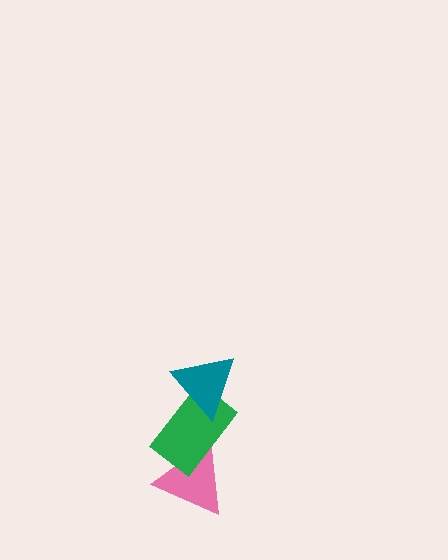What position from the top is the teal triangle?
The teal triangle is 1st from the top.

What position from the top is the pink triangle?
The pink triangle is 3rd from the top.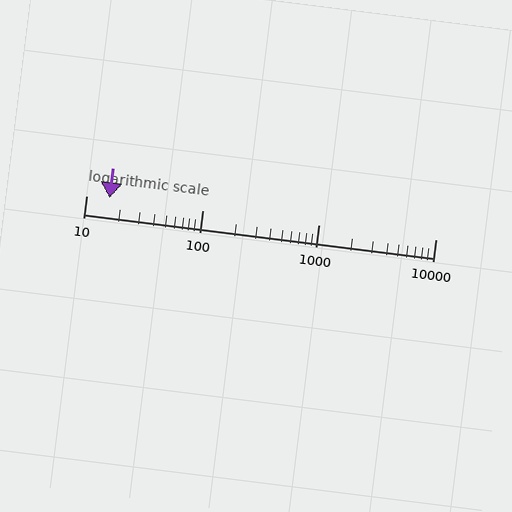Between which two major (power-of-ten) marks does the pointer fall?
The pointer is between 10 and 100.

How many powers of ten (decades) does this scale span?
The scale spans 3 decades, from 10 to 10000.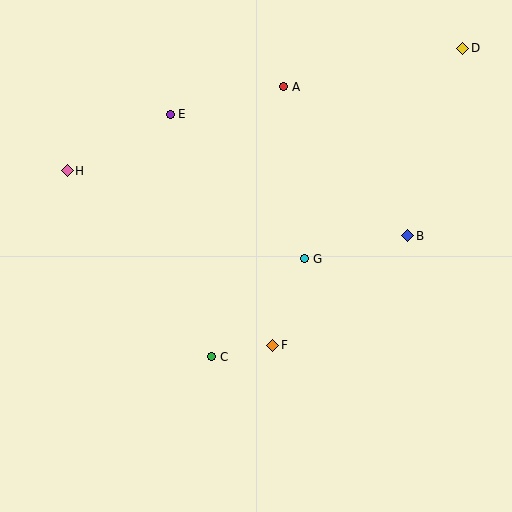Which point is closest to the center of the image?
Point G at (305, 259) is closest to the center.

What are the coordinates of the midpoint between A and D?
The midpoint between A and D is at (373, 67).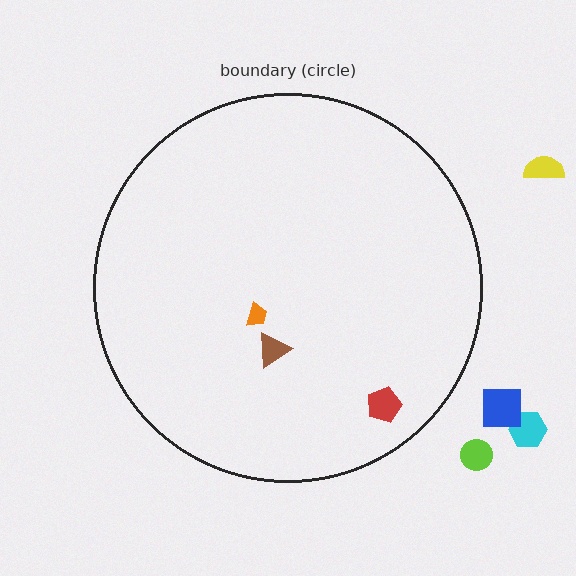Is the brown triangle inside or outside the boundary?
Inside.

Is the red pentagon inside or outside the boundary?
Inside.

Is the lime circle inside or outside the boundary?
Outside.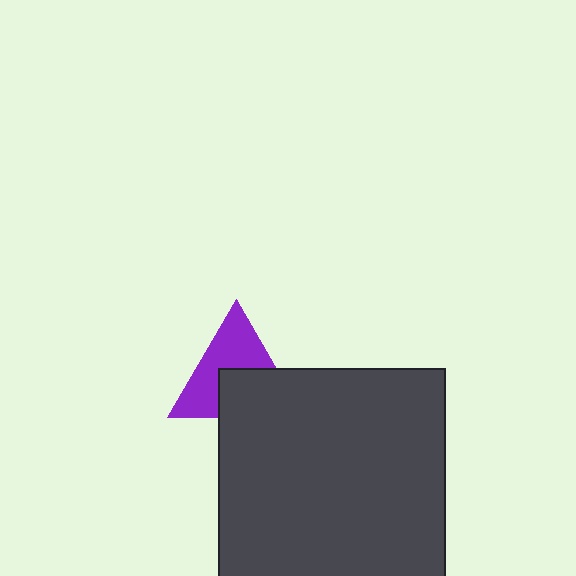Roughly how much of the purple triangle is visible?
About half of it is visible (roughly 55%).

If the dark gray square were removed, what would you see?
You would see the complete purple triangle.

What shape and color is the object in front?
The object in front is a dark gray square.